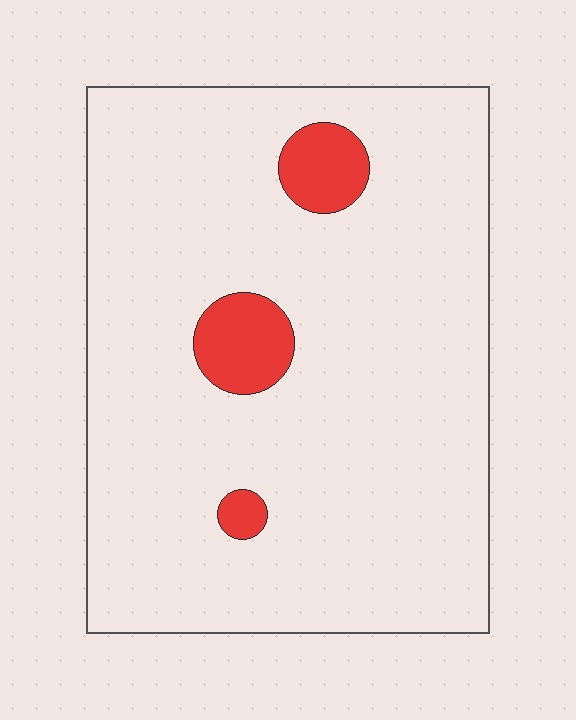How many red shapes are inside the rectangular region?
3.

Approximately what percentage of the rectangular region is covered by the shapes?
Approximately 10%.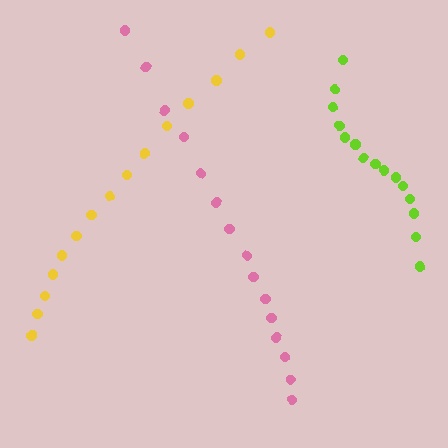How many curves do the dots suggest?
There are 3 distinct paths.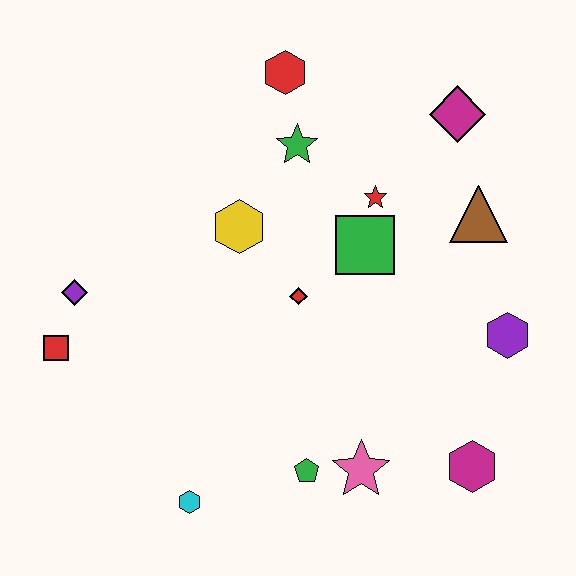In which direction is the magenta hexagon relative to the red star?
The magenta hexagon is below the red star.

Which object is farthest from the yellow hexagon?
The magenta hexagon is farthest from the yellow hexagon.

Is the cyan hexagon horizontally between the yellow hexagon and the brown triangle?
No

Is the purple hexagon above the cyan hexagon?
Yes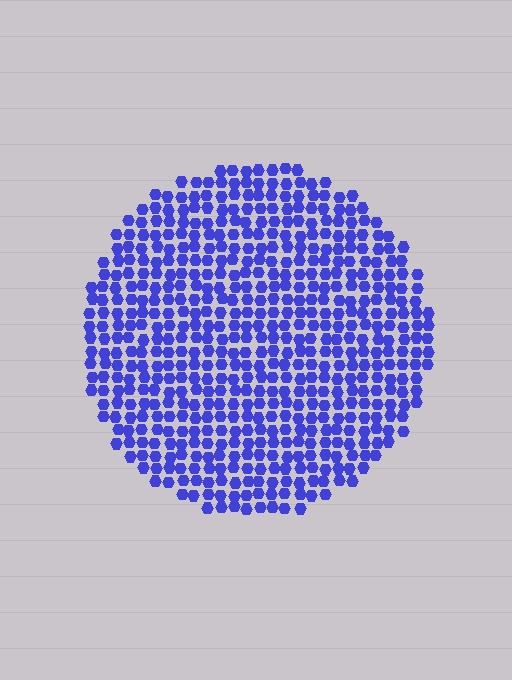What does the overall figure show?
The overall figure shows a circle.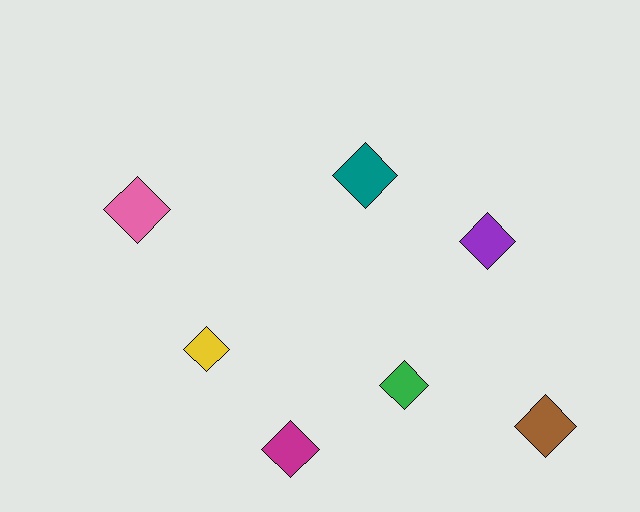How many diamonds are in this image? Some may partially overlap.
There are 7 diamonds.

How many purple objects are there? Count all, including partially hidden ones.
There is 1 purple object.